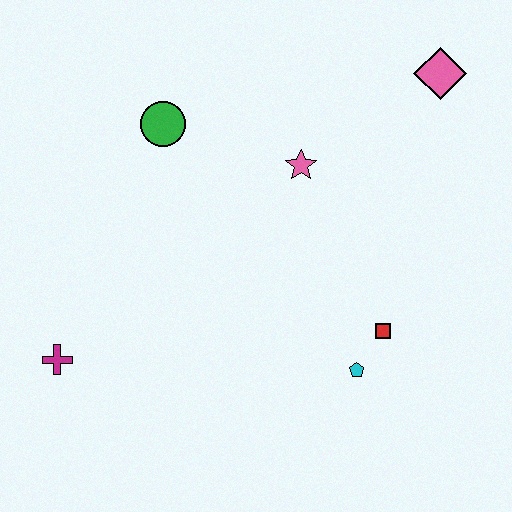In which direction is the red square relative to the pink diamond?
The red square is below the pink diamond.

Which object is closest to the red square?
The cyan pentagon is closest to the red square.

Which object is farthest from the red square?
The magenta cross is farthest from the red square.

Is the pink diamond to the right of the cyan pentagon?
Yes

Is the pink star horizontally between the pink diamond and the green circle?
Yes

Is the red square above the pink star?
No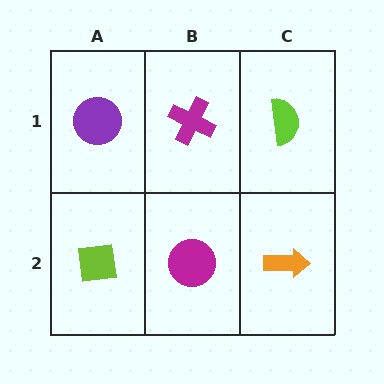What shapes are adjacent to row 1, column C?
An orange arrow (row 2, column C), a magenta cross (row 1, column B).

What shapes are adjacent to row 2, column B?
A magenta cross (row 1, column B), a lime square (row 2, column A), an orange arrow (row 2, column C).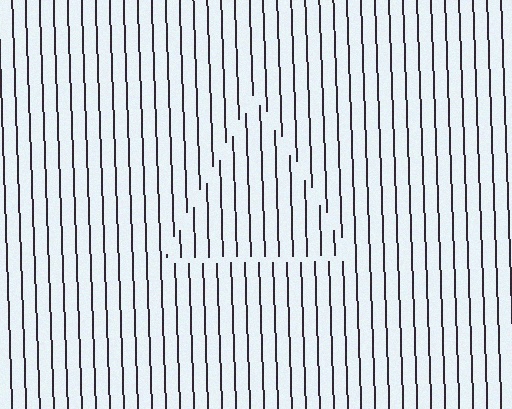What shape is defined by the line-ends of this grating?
An illusory triangle. The interior of the shape contains the same grating, shifted by half a period — the contour is defined by the phase discontinuity where line-ends from the inner and outer gratings abut.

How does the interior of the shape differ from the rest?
The interior of the shape contains the same grating, shifted by half a period — the contour is defined by the phase discontinuity where line-ends from the inner and outer gratings abut.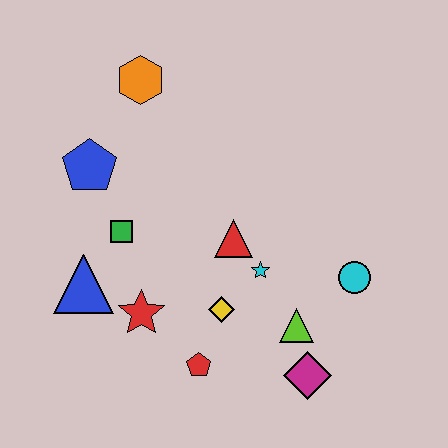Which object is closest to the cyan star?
The red triangle is closest to the cyan star.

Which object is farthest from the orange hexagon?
The magenta diamond is farthest from the orange hexagon.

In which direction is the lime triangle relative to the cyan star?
The lime triangle is below the cyan star.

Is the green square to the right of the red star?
No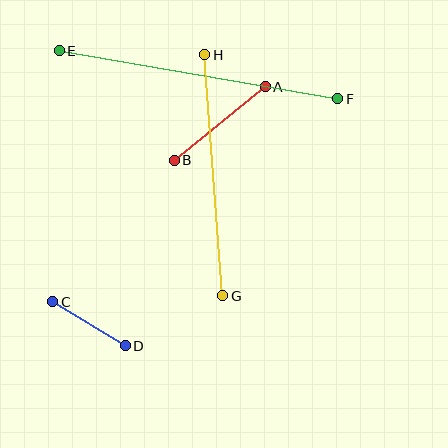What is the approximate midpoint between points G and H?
The midpoint is at approximately (214, 175) pixels.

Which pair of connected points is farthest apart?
Points E and F are farthest apart.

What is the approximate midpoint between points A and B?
The midpoint is at approximately (220, 124) pixels.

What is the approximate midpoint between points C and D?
The midpoint is at approximately (89, 324) pixels.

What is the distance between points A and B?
The distance is approximately 117 pixels.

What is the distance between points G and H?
The distance is approximately 242 pixels.